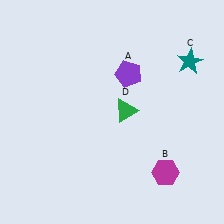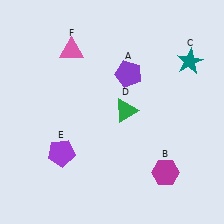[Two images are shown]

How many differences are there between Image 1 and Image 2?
There are 2 differences between the two images.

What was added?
A purple pentagon (E), a pink triangle (F) were added in Image 2.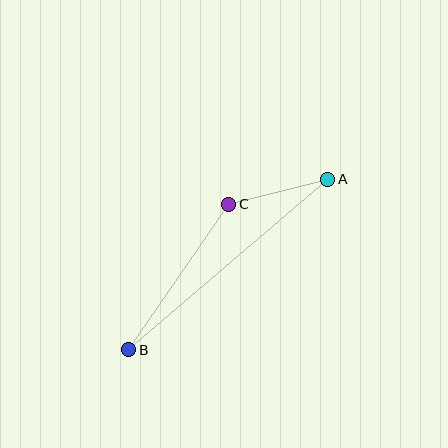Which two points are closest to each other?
Points A and C are closest to each other.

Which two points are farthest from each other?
Points A and B are farthest from each other.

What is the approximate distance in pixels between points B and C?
The distance between B and C is approximately 177 pixels.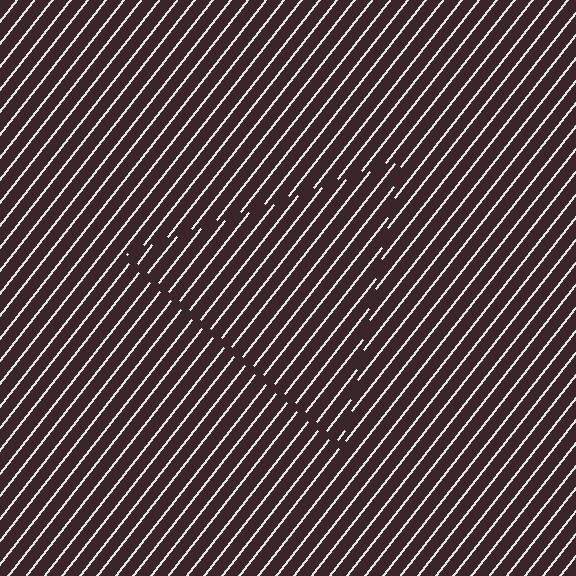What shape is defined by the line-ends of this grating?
An illusory triangle. The interior of the shape contains the same grating, shifted by half a period — the contour is defined by the phase discontinuity where line-ends from the inner and outer gratings abut.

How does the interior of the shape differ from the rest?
The interior of the shape contains the same grating, shifted by half a period — the contour is defined by the phase discontinuity where line-ends from the inner and outer gratings abut.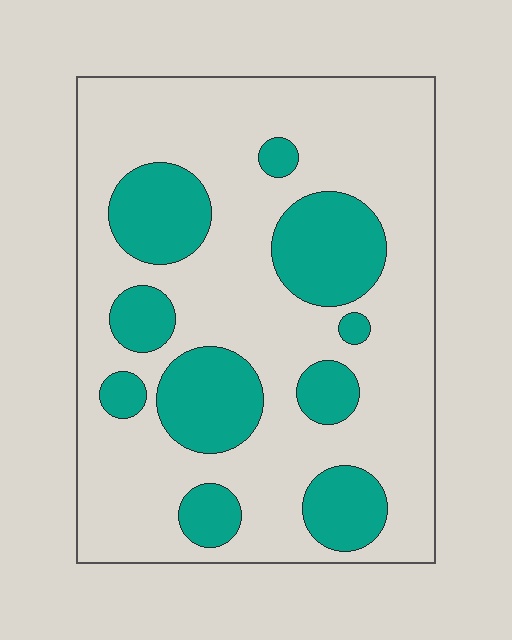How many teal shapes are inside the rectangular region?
10.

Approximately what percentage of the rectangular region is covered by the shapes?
Approximately 25%.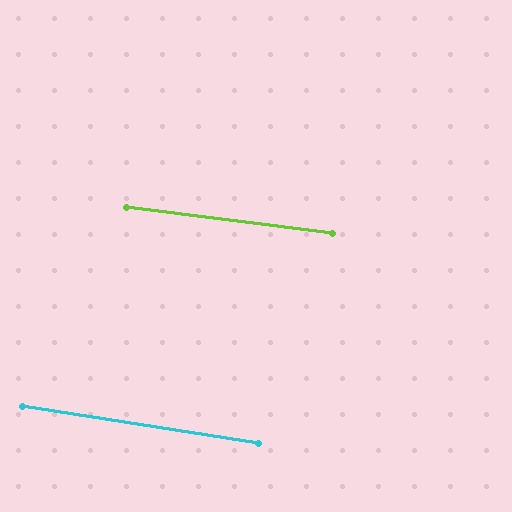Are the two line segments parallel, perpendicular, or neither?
Parallel — their directions differ by only 1.8°.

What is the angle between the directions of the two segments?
Approximately 2 degrees.